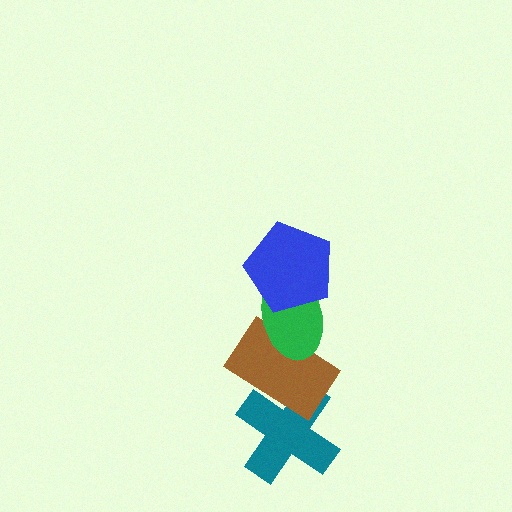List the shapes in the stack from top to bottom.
From top to bottom: the blue pentagon, the green ellipse, the brown rectangle, the teal cross.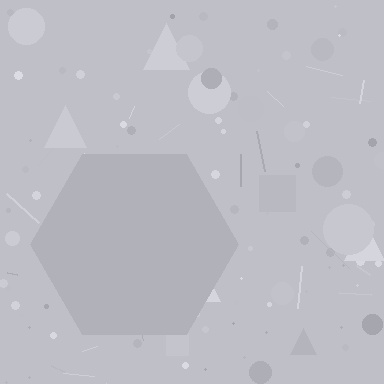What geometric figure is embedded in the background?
A hexagon is embedded in the background.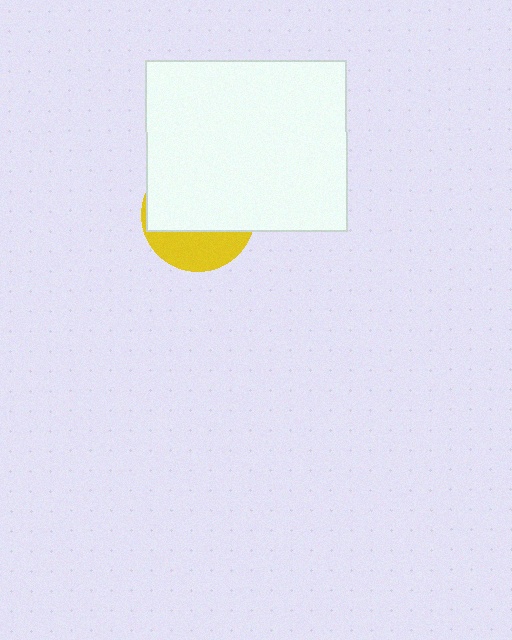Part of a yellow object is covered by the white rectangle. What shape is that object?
It is a circle.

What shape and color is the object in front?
The object in front is a white rectangle.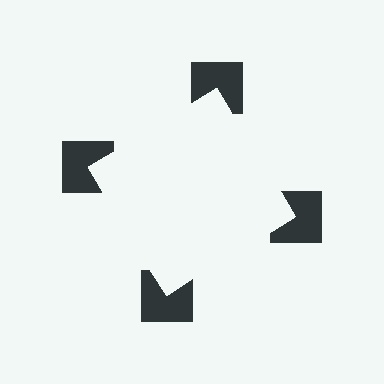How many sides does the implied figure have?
4 sides.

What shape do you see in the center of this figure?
An illusory square — its edges are inferred from the aligned wedge cuts in the notched squares, not physically drawn.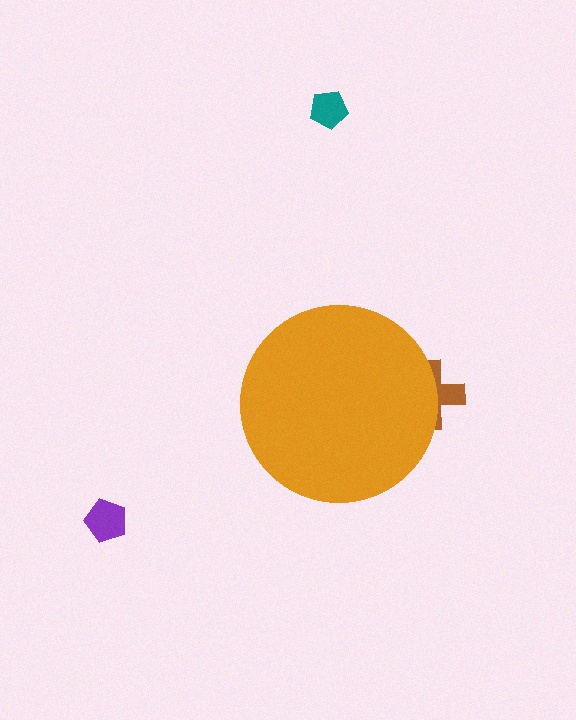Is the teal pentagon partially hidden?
No, the teal pentagon is fully visible.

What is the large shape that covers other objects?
An orange circle.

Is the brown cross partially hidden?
Yes, the brown cross is partially hidden behind the orange circle.